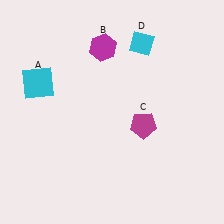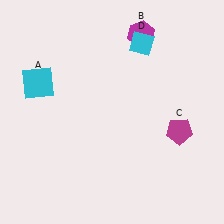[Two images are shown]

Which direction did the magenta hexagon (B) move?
The magenta hexagon (B) moved right.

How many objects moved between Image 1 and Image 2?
2 objects moved between the two images.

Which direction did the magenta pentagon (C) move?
The magenta pentagon (C) moved right.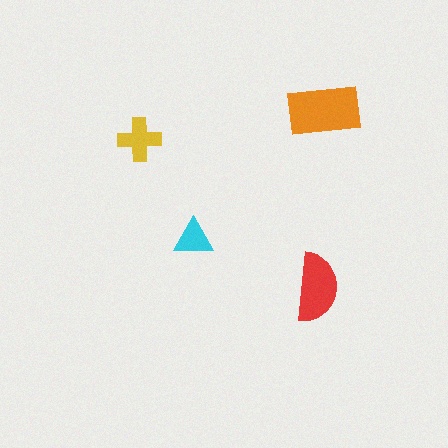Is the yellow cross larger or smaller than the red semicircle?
Smaller.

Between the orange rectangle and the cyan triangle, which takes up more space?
The orange rectangle.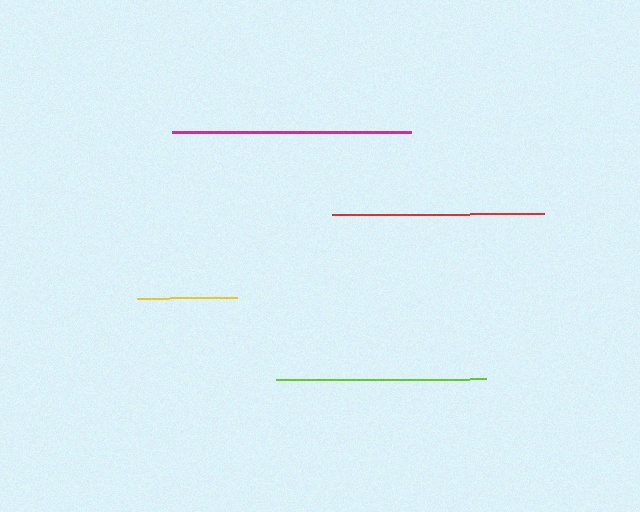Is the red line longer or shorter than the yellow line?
The red line is longer than the yellow line.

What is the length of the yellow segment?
The yellow segment is approximately 100 pixels long.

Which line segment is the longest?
The magenta line is the longest at approximately 238 pixels.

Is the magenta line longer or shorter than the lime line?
The magenta line is longer than the lime line.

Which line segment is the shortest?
The yellow line is the shortest at approximately 100 pixels.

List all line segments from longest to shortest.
From longest to shortest: magenta, red, lime, yellow.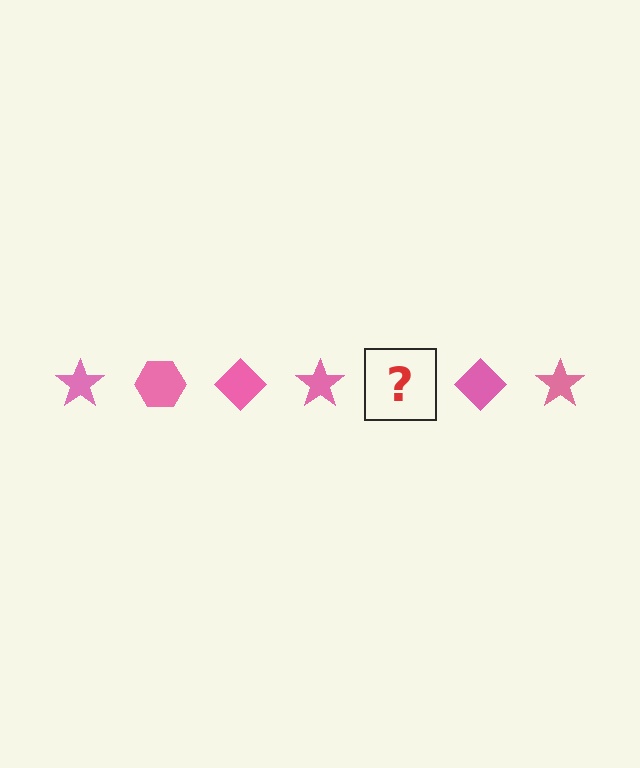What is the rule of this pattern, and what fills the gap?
The rule is that the pattern cycles through star, hexagon, diamond shapes in pink. The gap should be filled with a pink hexagon.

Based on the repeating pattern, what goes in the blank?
The blank should be a pink hexagon.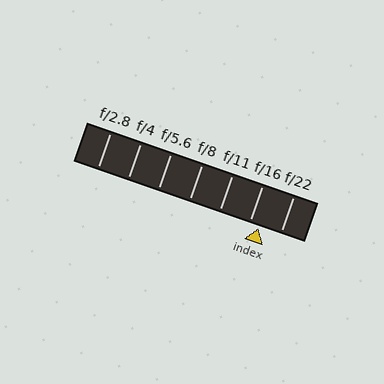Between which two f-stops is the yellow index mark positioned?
The index mark is between f/16 and f/22.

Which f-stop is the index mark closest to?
The index mark is closest to f/16.